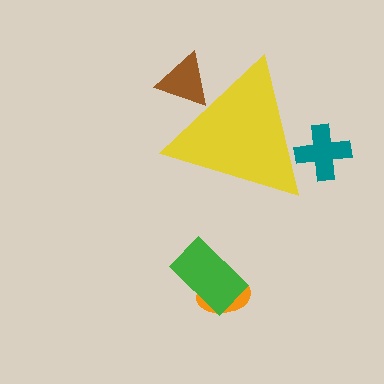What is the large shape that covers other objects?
A yellow triangle.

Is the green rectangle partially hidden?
No, the green rectangle is fully visible.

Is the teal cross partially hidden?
Yes, the teal cross is partially hidden behind the yellow triangle.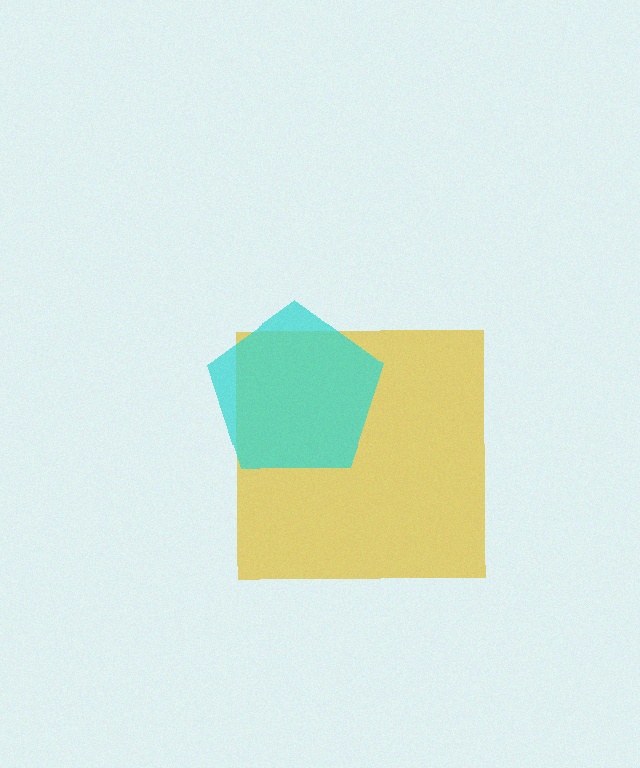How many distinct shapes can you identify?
There are 2 distinct shapes: a yellow square, a cyan pentagon.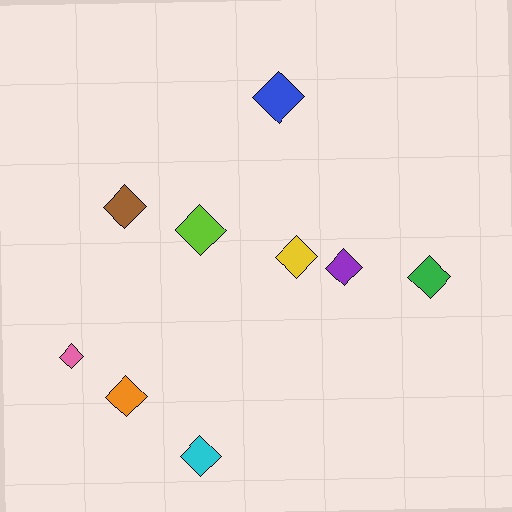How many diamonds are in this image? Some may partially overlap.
There are 9 diamonds.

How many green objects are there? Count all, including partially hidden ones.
There is 1 green object.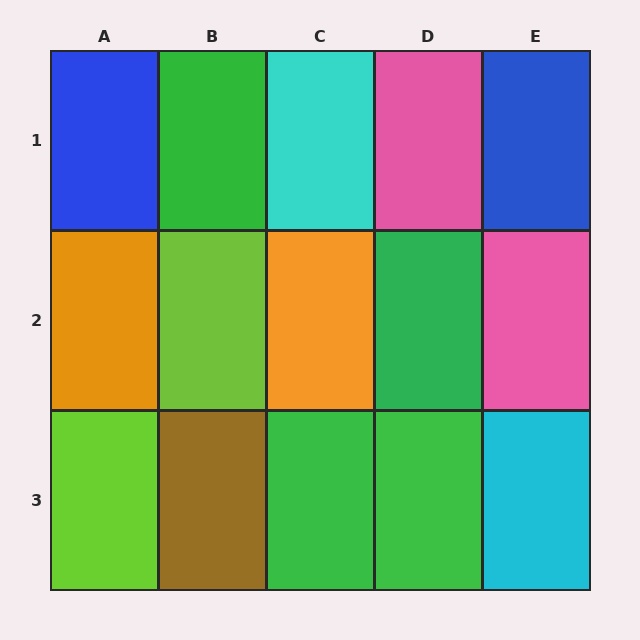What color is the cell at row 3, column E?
Cyan.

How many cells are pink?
2 cells are pink.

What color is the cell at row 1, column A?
Blue.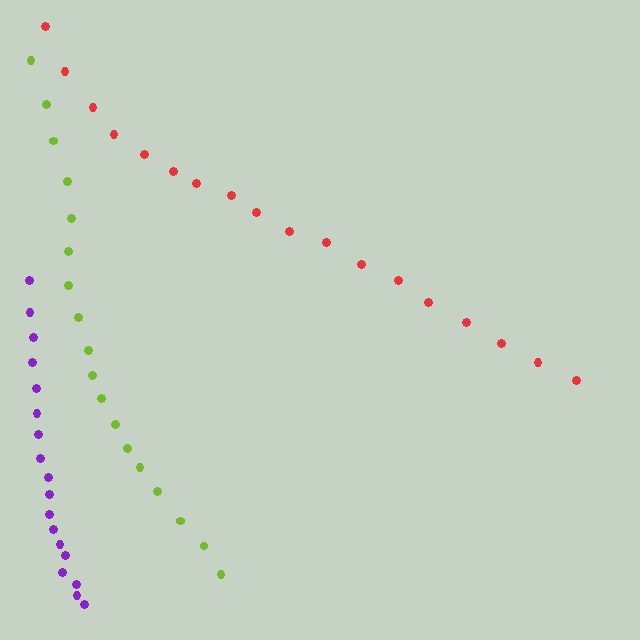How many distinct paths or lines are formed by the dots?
There are 3 distinct paths.